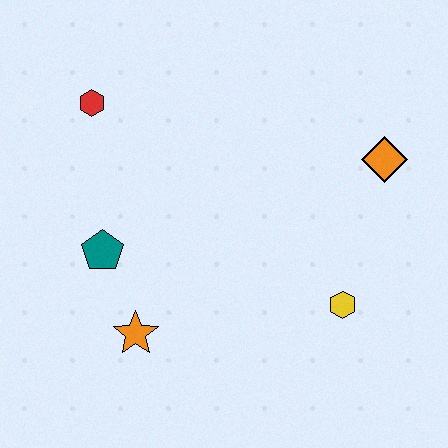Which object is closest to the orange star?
The teal pentagon is closest to the orange star.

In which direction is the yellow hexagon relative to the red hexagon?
The yellow hexagon is to the right of the red hexagon.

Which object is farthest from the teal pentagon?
The orange diamond is farthest from the teal pentagon.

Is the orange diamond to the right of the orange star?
Yes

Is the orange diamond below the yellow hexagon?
No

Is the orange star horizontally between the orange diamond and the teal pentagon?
Yes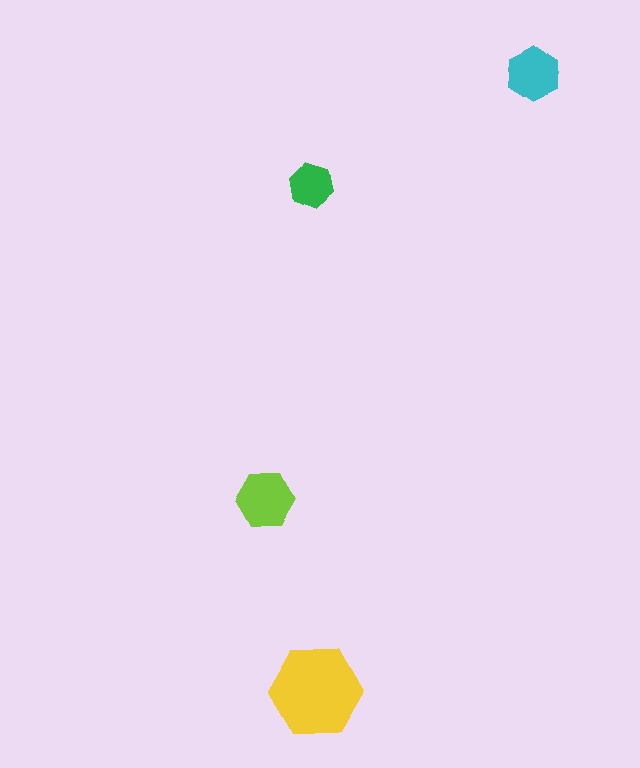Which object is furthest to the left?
The lime hexagon is leftmost.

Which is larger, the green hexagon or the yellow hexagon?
The yellow one.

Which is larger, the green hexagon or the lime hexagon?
The lime one.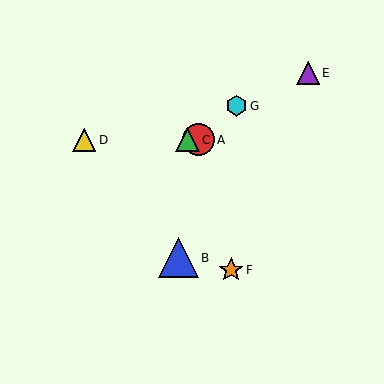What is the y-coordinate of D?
Object D is at y≈140.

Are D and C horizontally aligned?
Yes, both are at y≈140.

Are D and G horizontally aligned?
No, D is at y≈140 and G is at y≈106.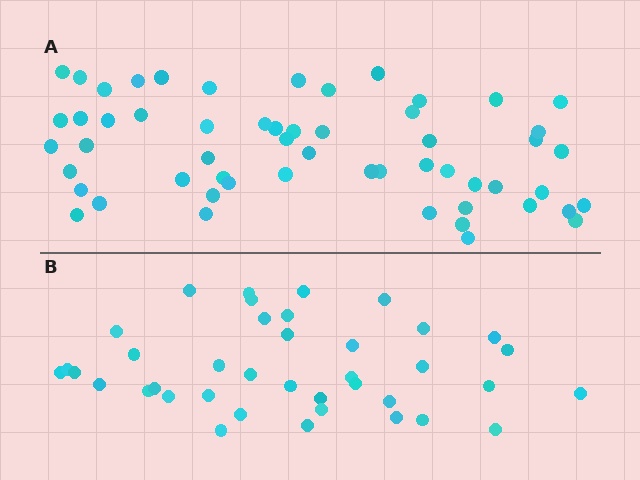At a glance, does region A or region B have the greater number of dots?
Region A (the top region) has more dots.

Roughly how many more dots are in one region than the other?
Region A has approximately 15 more dots than region B.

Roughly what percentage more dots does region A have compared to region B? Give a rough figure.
About 45% more.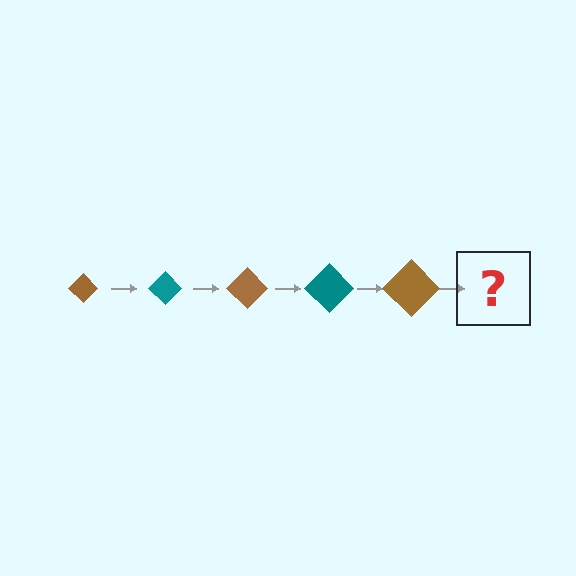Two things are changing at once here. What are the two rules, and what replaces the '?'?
The two rules are that the diamond grows larger each step and the color cycles through brown and teal. The '?' should be a teal diamond, larger than the previous one.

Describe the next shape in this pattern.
It should be a teal diamond, larger than the previous one.